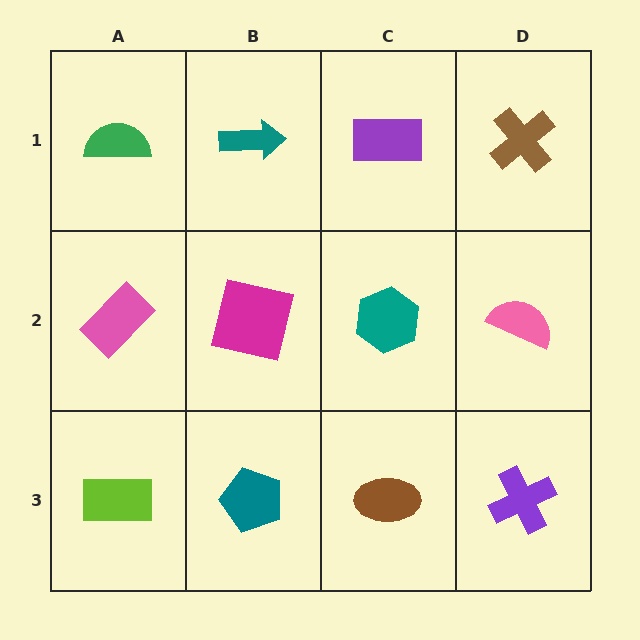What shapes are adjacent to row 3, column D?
A pink semicircle (row 2, column D), a brown ellipse (row 3, column C).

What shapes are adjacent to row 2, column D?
A brown cross (row 1, column D), a purple cross (row 3, column D), a teal hexagon (row 2, column C).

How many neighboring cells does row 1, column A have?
2.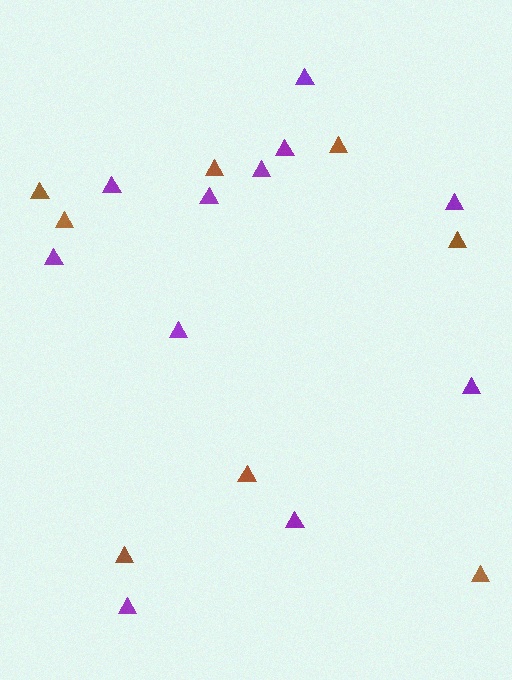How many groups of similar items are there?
There are 2 groups: one group of purple triangles (11) and one group of brown triangles (8).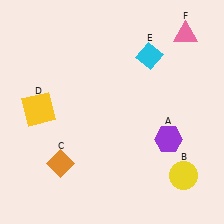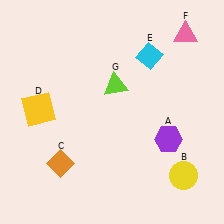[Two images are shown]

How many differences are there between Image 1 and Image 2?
There is 1 difference between the two images.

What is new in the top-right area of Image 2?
A lime triangle (G) was added in the top-right area of Image 2.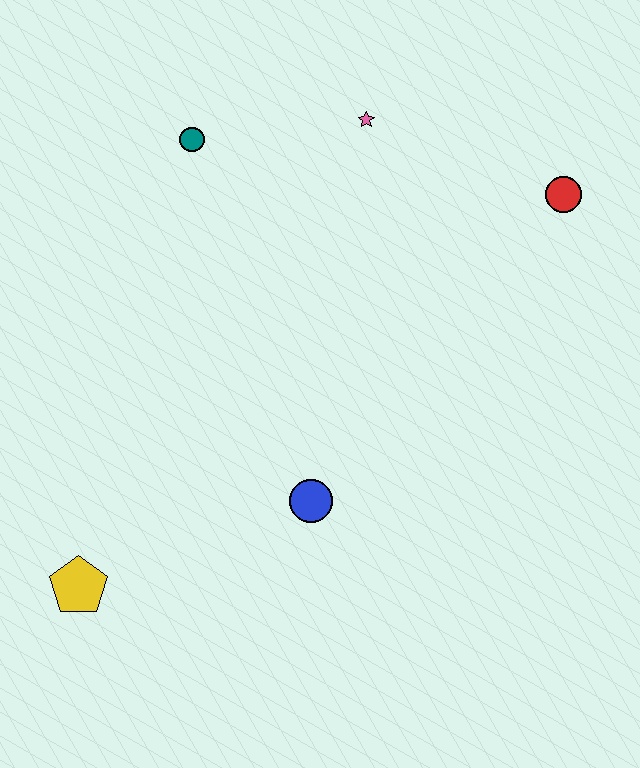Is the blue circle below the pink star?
Yes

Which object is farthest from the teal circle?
The yellow pentagon is farthest from the teal circle.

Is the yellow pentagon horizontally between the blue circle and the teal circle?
No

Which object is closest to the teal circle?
The pink star is closest to the teal circle.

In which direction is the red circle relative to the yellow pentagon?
The red circle is to the right of the yellow pentagon.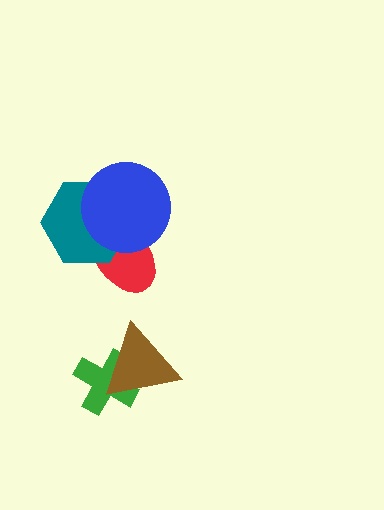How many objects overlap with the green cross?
1 object overlaps with the green cross.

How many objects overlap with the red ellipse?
2 objects overlap with the red ellipse.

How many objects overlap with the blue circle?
2 objects overlap with the blue circle.